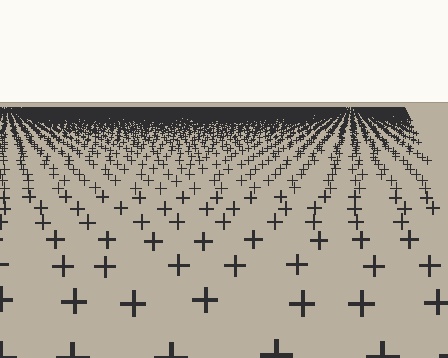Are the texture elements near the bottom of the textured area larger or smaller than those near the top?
Larger. Near the bottom, elements are closer to the viewer and appear at a bigger on-screen size.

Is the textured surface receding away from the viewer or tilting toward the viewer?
The surface is receding away from the viewer. Texture elements get smaller and denser toward the top.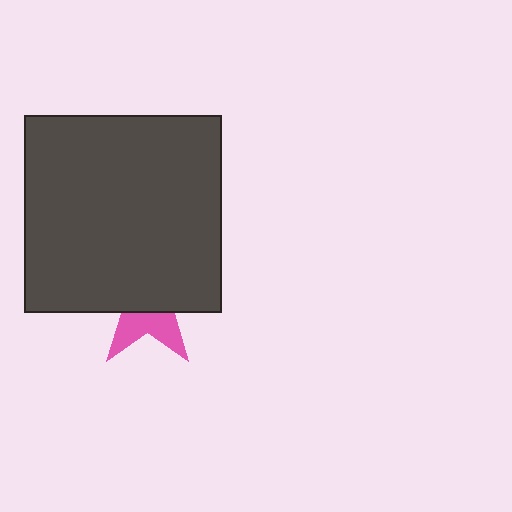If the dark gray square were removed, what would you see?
You would see the complete pink star.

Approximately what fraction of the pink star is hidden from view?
Roughly 63% of the pink star is hidden behind the dark gray square.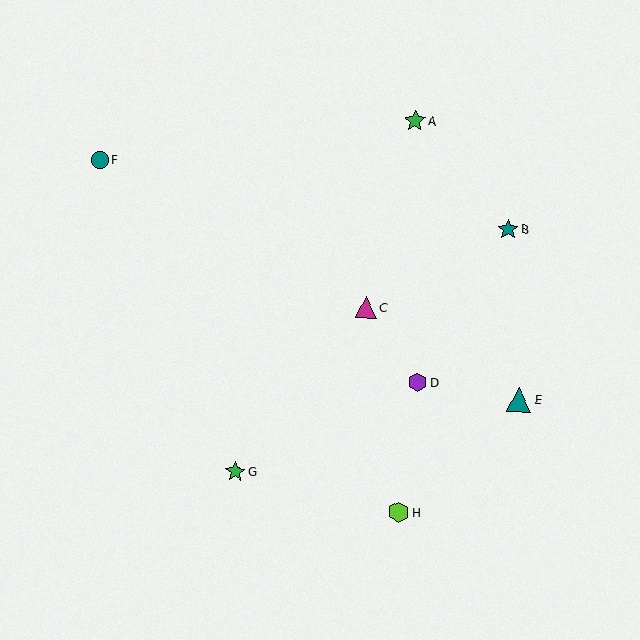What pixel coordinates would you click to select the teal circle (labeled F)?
Click at (100, 160) to select the teal circle F.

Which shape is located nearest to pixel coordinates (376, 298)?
The magenta triangle (labeled C) at (366, 308) is nearest to that location.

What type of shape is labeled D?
Shape D is a purple hexagon.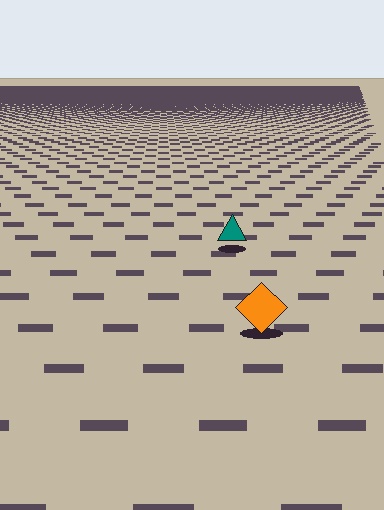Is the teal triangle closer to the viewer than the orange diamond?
No. The orange diamond is closer — you can tell from the texture gradient: the ground texture is coarser near it.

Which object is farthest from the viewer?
The teal triangle is farthest from the viewer. It appears smaller and the ground texture around it is denser.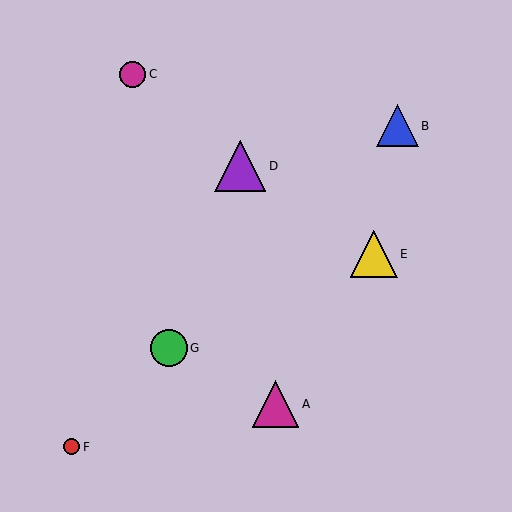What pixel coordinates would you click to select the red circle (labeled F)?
Click at (72, 447) to select the red circle F.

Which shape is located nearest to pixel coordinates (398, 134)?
The blue triangle (labeled B) at (397, 126) is nearest to that location.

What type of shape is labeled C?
Shape C is a magenta circle.